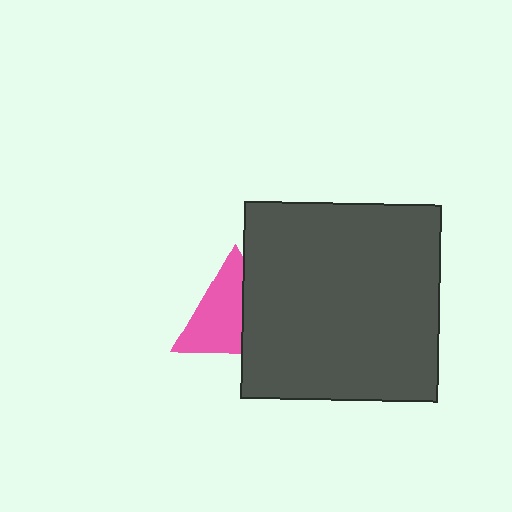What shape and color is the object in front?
The object in front is a dark gray square.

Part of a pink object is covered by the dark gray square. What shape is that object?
It is a triangle.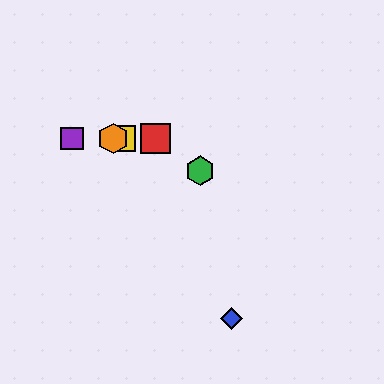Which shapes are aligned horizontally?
The red square, the yellow square, the purple square, the orange hexagon are aligned horizontally.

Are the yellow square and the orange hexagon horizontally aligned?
Yes, both are at y≈138.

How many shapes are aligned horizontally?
4 shapes (the red square, the yellow square, the purple square, the orange hexagon) are aligned horizontally.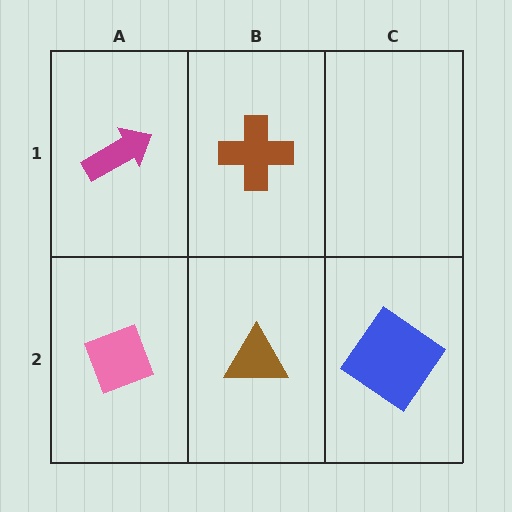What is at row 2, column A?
A pink diamond.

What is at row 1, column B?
A brown cross.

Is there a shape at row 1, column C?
No, that cell is empty.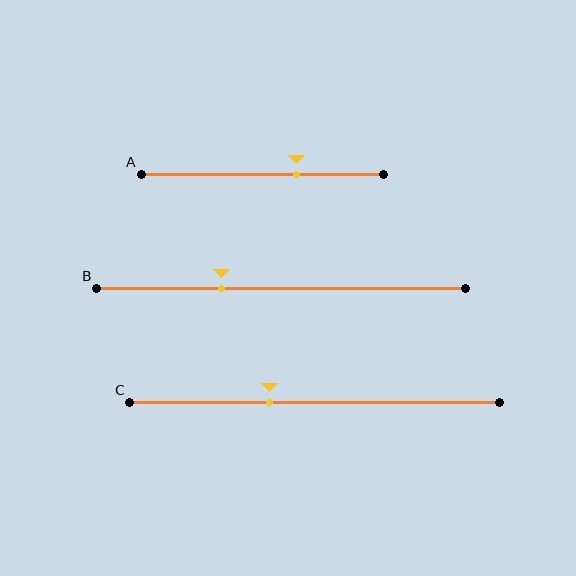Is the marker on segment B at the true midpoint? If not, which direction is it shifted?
No, the marker on segment B is shifted to the left by about 16% of the segment length.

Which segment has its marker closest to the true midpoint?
Segment C has its marker closest to the true midpoint.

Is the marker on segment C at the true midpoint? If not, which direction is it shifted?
No, the marker on segment C is shifted to the left by about 12% of the segment length.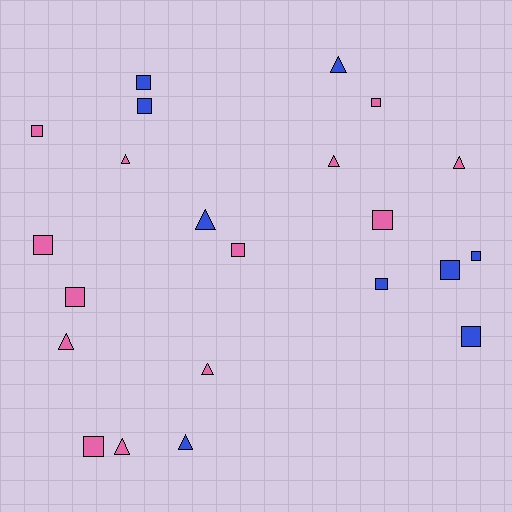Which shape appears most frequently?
Square, with 13 objects.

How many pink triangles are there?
There are 6 pink triangles.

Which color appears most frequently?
Pink, with 13 objects.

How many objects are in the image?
There are 22 objects.